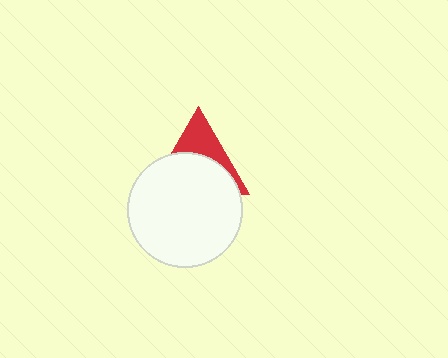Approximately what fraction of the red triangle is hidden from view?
Roughly 63% of the red triangle is hidden behind the white circle.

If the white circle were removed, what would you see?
You would see the complete red triangle.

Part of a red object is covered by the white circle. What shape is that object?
It is a triangle.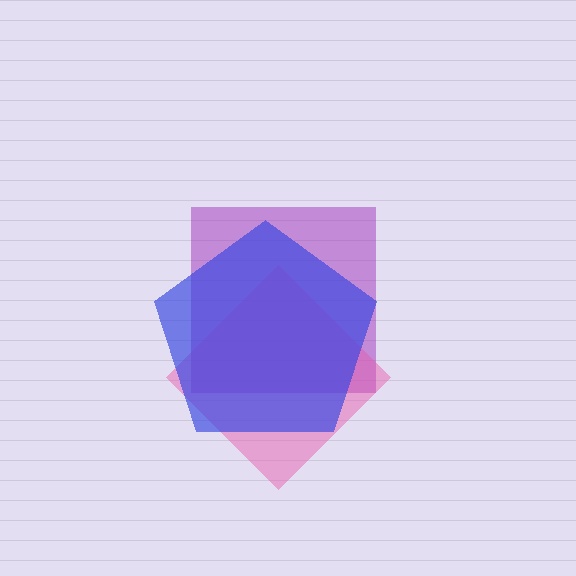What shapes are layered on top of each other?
The layered shapes are: a purple square, a pink diamond, a blue pentagon.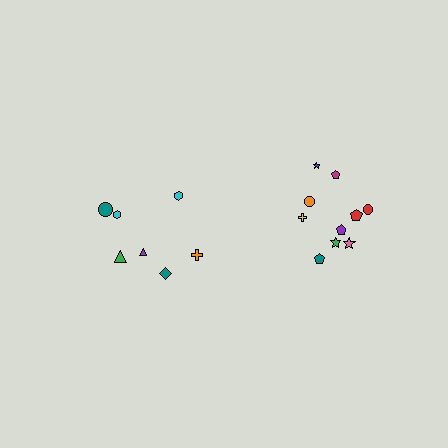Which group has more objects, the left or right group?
The right group.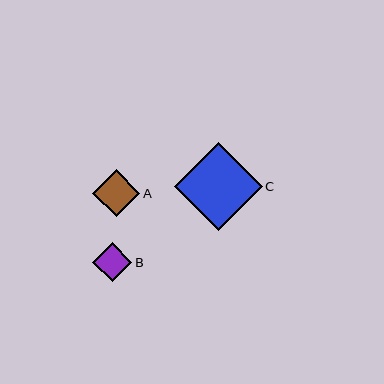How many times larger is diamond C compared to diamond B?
Diamond C is approximately 2.2 times the size of diamond B.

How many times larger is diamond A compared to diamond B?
Diamond A is approximately 1.2 times the size of diamond B.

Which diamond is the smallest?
Diamond B is the smallest with a size of approximately 39 pixels.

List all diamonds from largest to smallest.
From largest to smallest: C, A, B.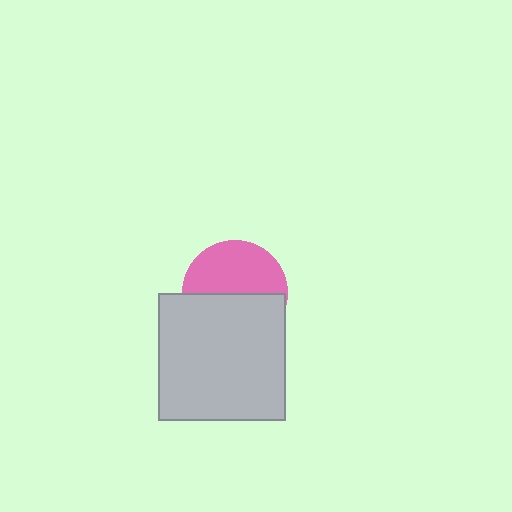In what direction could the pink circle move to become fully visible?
The pink circle could move up. That would shift it out from behind the light gray square entirely.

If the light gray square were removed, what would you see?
You would see the complete pink circle.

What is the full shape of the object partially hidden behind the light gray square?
The partially hidden object is a pink circle.